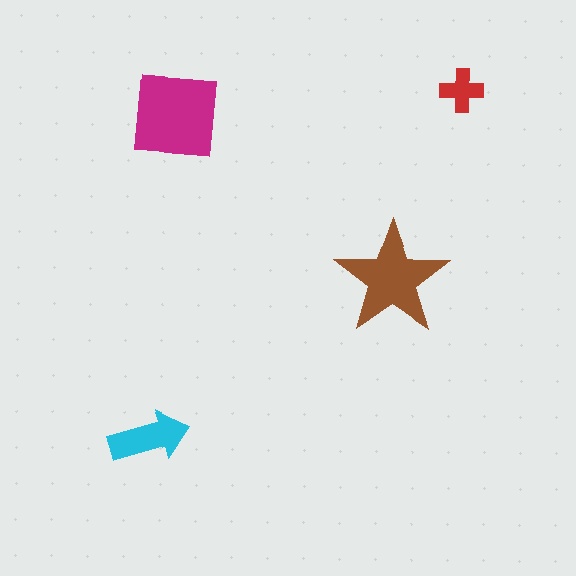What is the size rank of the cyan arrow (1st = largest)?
3rd.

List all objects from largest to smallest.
The magenta square, the brown star, the cyan arrow, the red cross.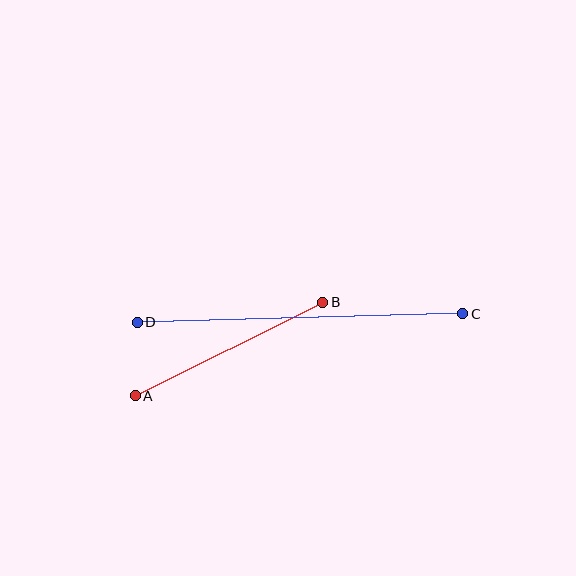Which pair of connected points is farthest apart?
Points C and D are farthest apart.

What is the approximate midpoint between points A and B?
The midpoint is at approximately (229, 349) pixels.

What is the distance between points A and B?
The distance is approximately 209 pixels.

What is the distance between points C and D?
The distance is approximately 326 pixels.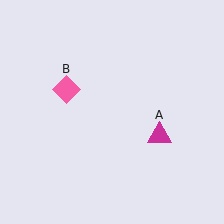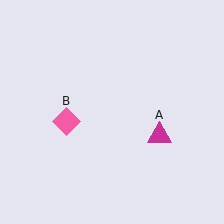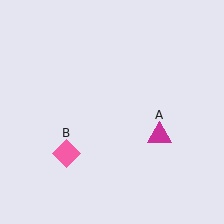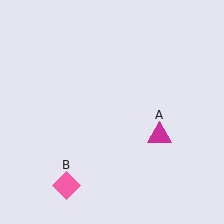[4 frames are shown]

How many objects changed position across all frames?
1 object changed position: pink diamond (object B).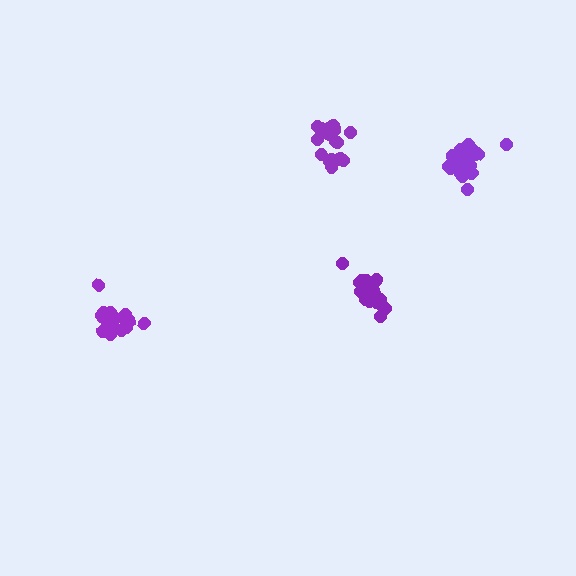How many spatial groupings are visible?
There are 4 spatial groupings.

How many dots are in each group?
Group 1: 21 dots, Group 2: 21 dots, Group 3: 21 dots, Group 4: 20 dots (83 total).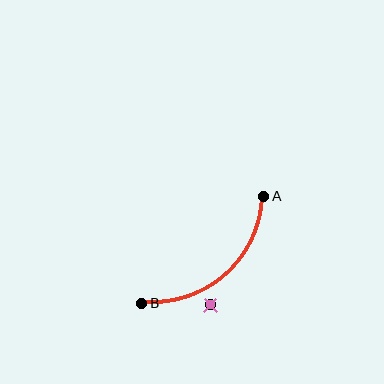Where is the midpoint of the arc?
The arc midpoint is the point on the curve farthest from the straight line joining A and B. It sits below and to the right of that line.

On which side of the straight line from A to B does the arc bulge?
The arc bulges below and to the right of the straight line connecting A and B.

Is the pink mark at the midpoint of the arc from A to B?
No — the pink mark does not lie on the arc at all. It sits slightly outside the curve.